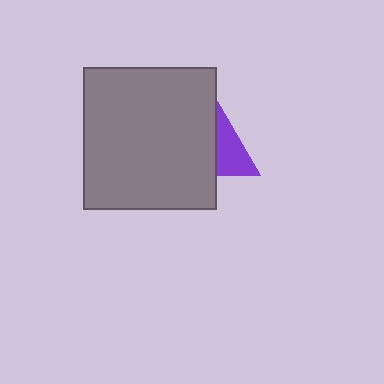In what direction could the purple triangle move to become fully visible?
The purple triangle could move right. That would shift it out from behind the gray rectangle entirely.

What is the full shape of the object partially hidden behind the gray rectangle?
The partially hidden object is a purple triangle.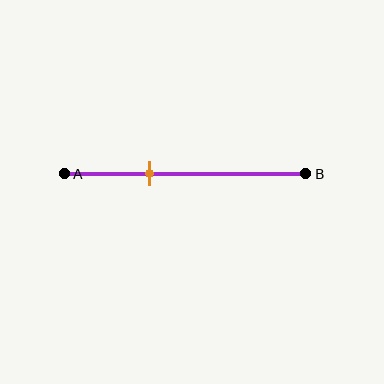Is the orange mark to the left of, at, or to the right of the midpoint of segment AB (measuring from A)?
The orange mark is to the left of the midpoint of segment AB.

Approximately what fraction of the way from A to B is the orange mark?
The orange mark is approximately 35% of the way from A to B.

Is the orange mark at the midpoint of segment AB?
No, the mark is at about 35% from A, not at the 50% midpoint.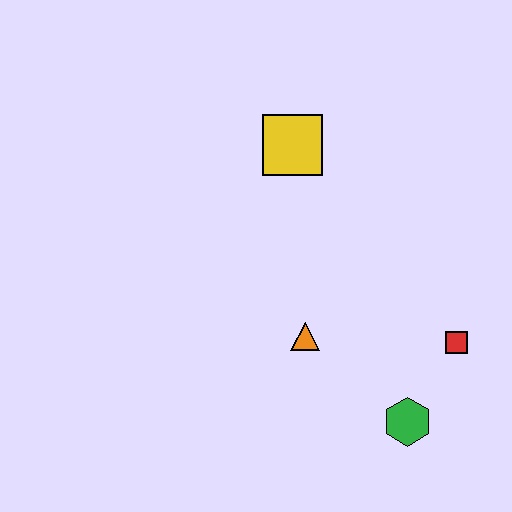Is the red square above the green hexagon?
Yes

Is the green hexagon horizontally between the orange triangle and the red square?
Yes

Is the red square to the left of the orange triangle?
No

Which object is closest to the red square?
The green hexagon is closest to the red square.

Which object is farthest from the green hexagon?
The yellow square is farthest from the green hexagon.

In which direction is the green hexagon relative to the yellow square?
The green hexagon is below the yellow square.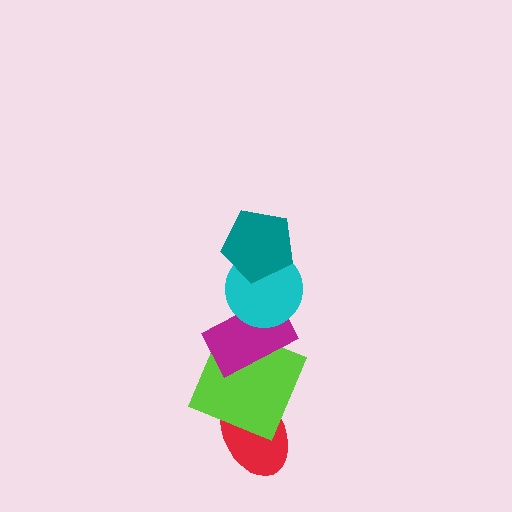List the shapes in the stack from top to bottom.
From top to bottom: the teal pentagon, the cyan circle, the magenta rectangle, the lime square, the red ellipse.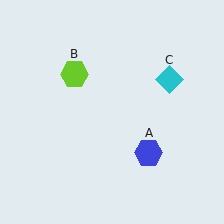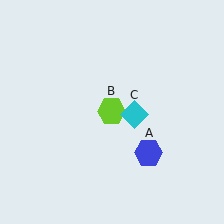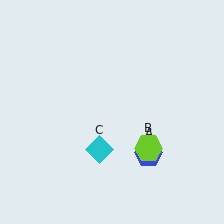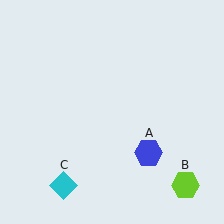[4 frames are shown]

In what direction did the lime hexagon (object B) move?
The lime hexagon (object B) moved down and to the right.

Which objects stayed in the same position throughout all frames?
Blue hexagon (object A) remained stationary.